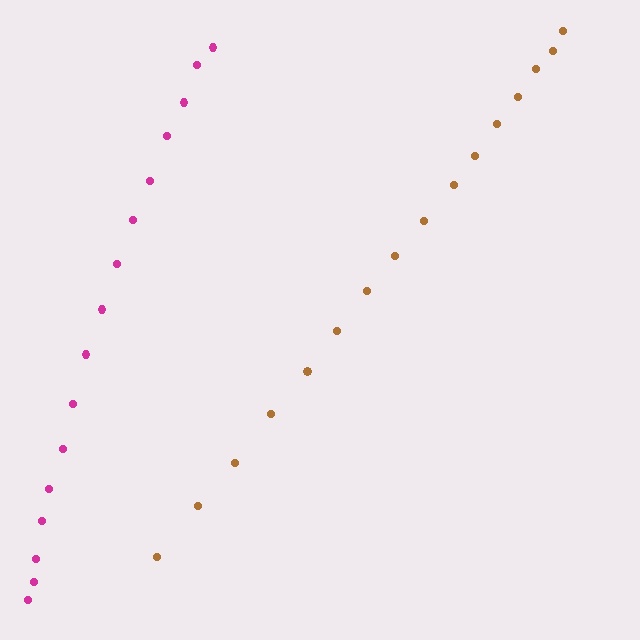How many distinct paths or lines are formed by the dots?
There are 2 distinct paths.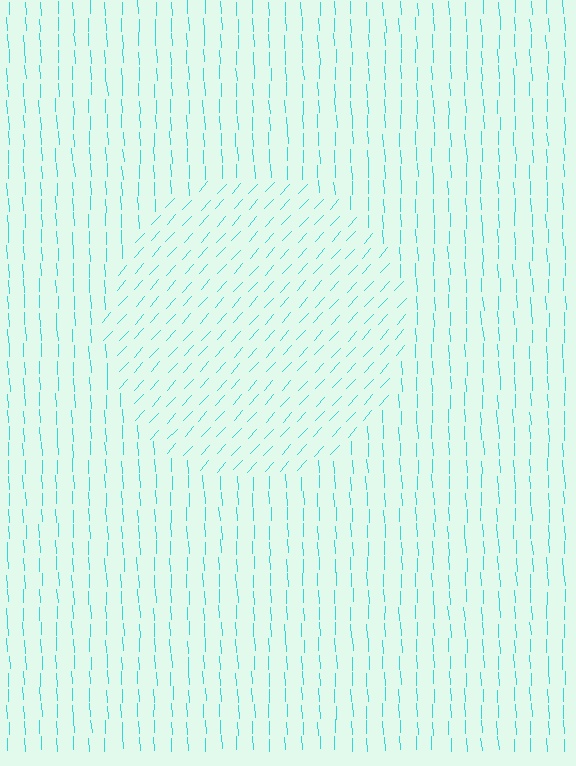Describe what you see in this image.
The image is filled with small cyan line segments. A circle region in the image has lines oriented differently from the surrounding lines, creating a visible texture boundary.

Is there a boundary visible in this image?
Yes, there is a texture boundary formed by a change in line orientation.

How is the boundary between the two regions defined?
The boundary is defined purely by a change in line orientation (approximately 45 degrees difference). All lines are the same color and thickness.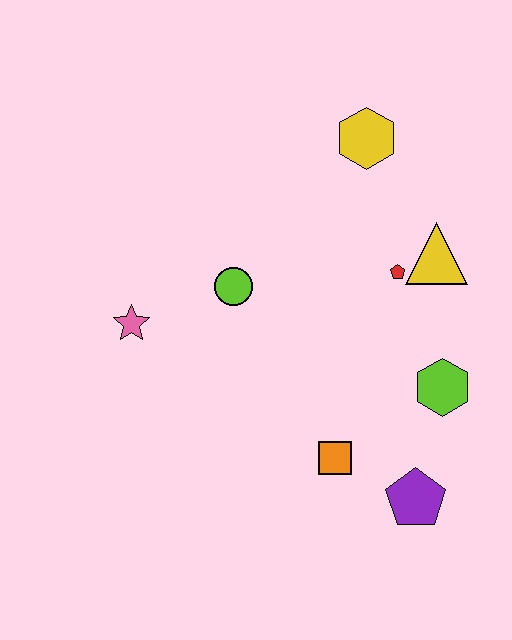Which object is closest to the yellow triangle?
The red pentagon is closest to the yellow triangle.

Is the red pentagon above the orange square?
Yes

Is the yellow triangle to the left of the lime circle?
No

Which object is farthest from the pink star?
The purple pentagon is farthest from the pink star.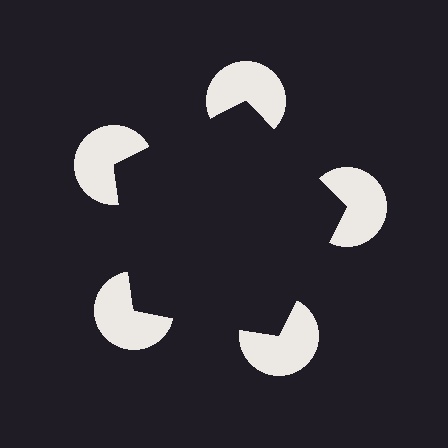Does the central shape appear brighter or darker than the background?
It typically appears slightly darker than the background, even though no actual brightness change is drawn.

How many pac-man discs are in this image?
There are 5 — one at each vertex of the illusory pentagon.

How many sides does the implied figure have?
5 sides.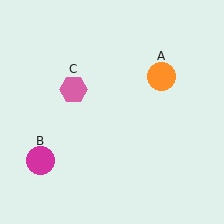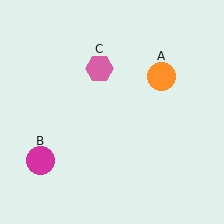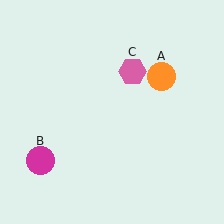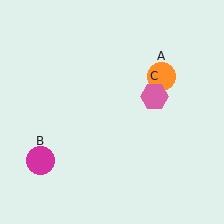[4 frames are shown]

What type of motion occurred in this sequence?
The pink hexagon (object C) rotated clockwise around the center of the scene.